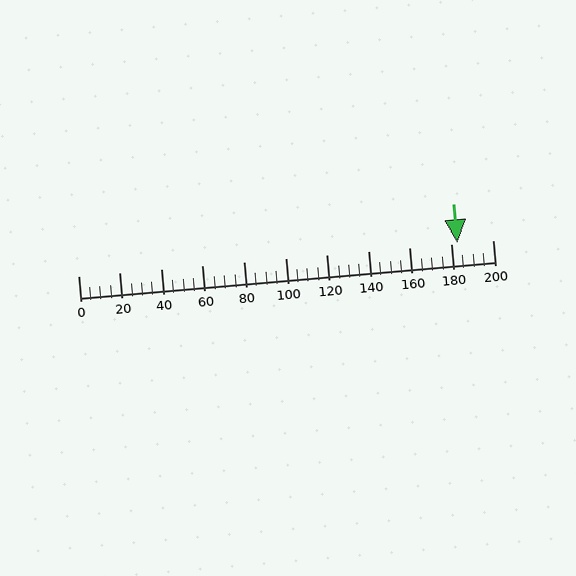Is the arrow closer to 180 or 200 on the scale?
The arrow is closer to 180.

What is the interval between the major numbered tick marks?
The major tick marks are spaced 20 units apart.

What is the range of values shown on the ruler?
The ruler shows values from 0 to 200.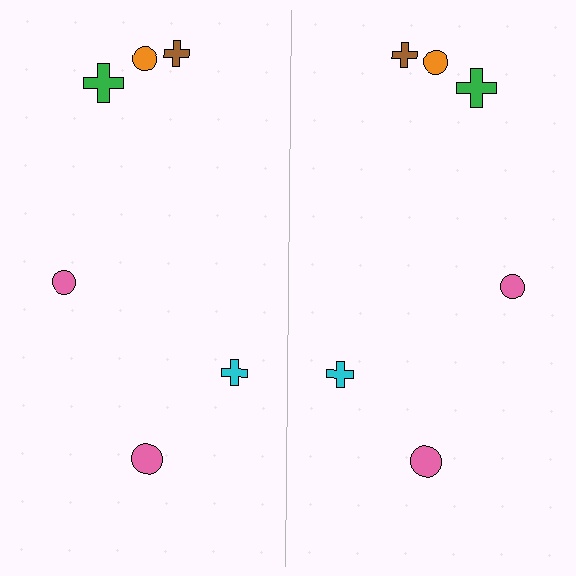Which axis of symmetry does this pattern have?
The pattern has a vertical axis of symmetry running through the center of the image.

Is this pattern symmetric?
Yes, this pattern has bilateral (reflection) symmetry.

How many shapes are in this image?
There are 12 shapes in this image.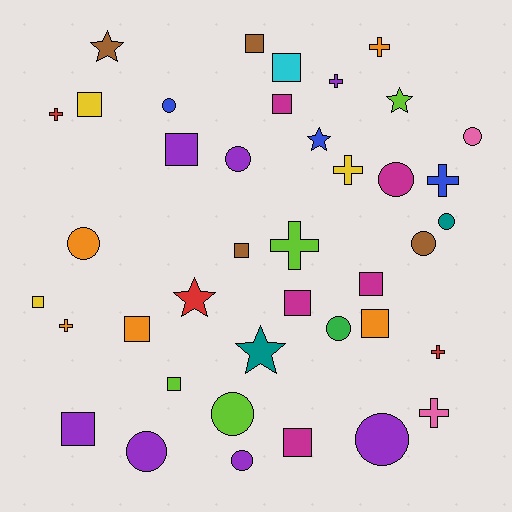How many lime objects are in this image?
There are 4 lime objects.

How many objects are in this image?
There are 40 objects.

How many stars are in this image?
There are 5 stars.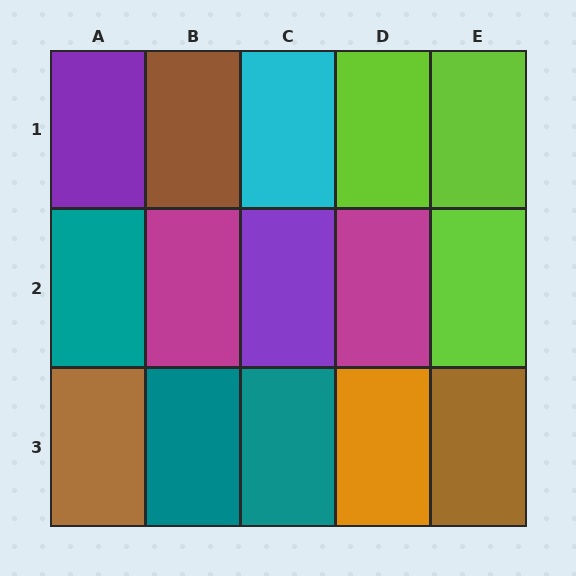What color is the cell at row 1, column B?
Brown.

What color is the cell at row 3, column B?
Teal.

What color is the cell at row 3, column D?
Orange.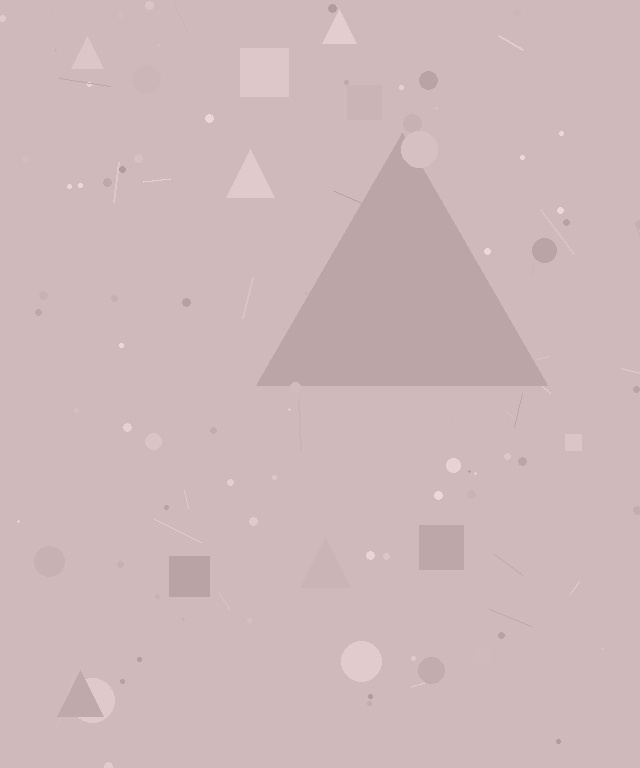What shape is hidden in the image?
A triangle is hidden in the image.